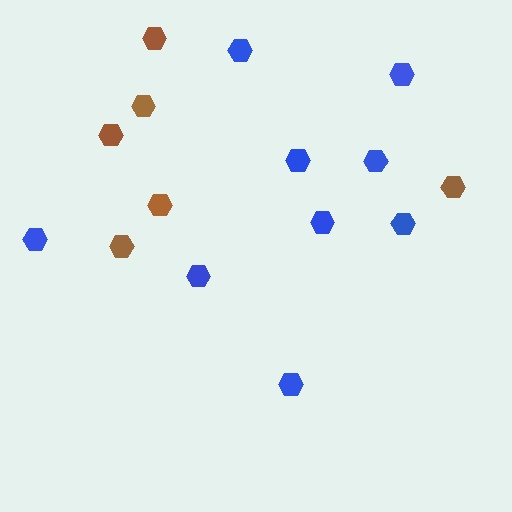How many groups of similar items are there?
There are 2 groups: one group of brown hexagons (6) and one group of blue hexagons (9).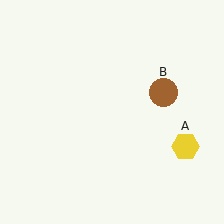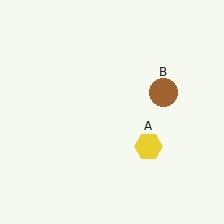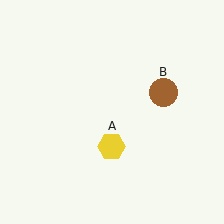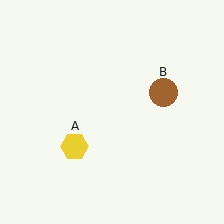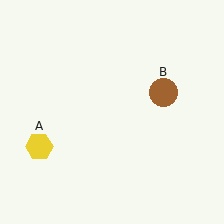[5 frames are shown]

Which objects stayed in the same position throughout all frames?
Brown circle (object B) remained stationary.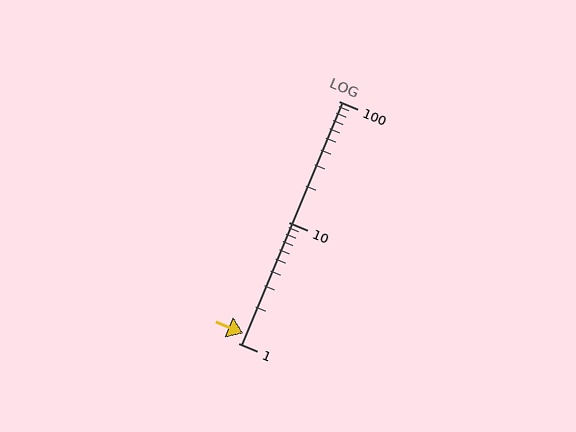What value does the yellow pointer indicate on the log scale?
The pointer indicates approximately 1.2.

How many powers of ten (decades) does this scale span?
The scale spans 2 decades, from 1 to 100.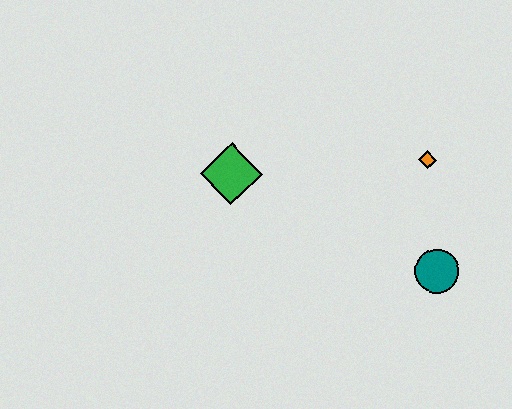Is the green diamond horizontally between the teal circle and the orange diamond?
No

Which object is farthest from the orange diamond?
The green diamond is farthest from the orange diamond.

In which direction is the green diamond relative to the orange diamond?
The green diamond is to the left of the orange diamond.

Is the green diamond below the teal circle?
No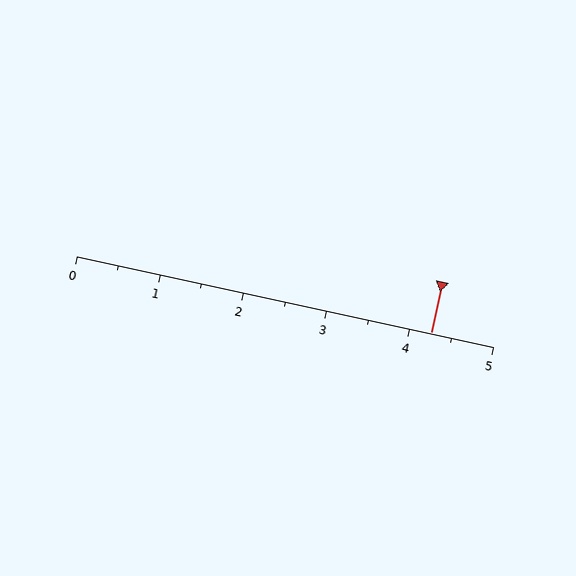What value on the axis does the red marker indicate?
The marker indicates approximately 4.2.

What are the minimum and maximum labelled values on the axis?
The axis runs from 0 to 5.